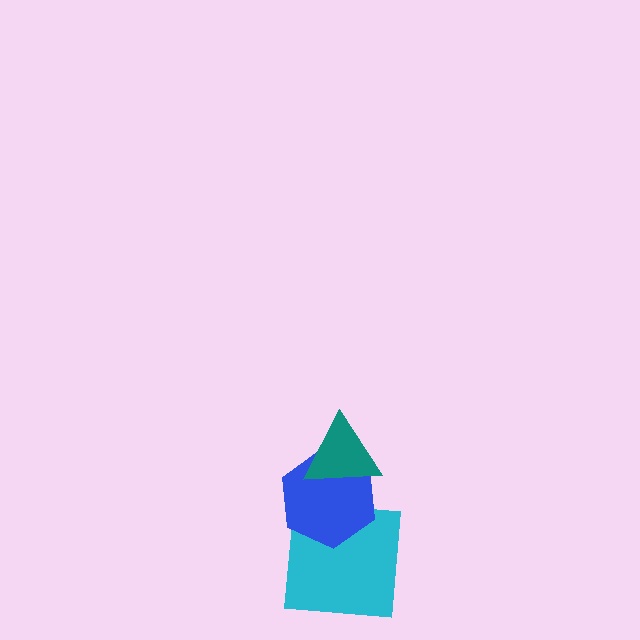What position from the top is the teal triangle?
The teal triangle is 1st from the top.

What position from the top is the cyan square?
The cyan square is 3rd from the top.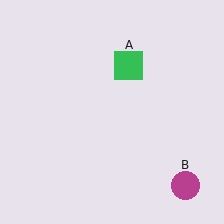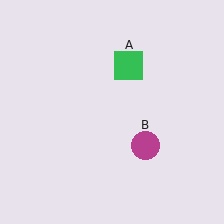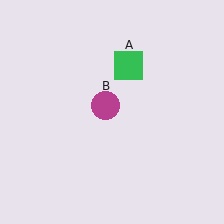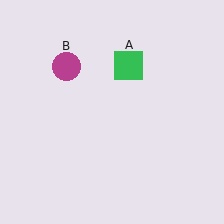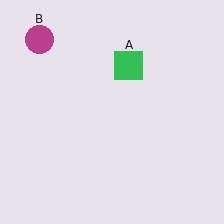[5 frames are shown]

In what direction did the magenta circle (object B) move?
The magenta circle (object B) moved up and to the left.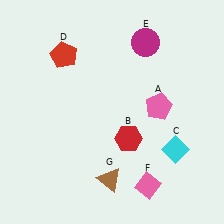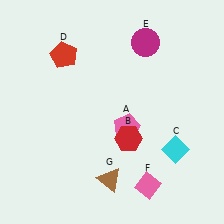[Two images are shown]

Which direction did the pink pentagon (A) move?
The pink pentagon (A) moved left.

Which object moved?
The pink pentagon (A) moved left.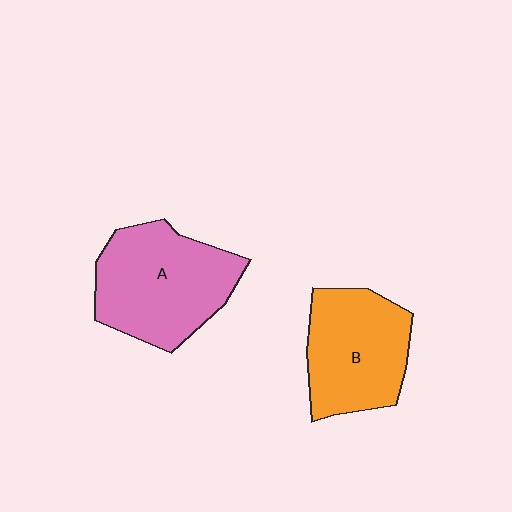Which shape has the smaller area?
Shape B (orange).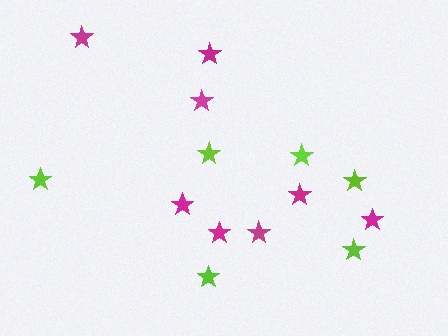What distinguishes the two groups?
There are 2 groups: one group of magenta stars (8) and one group of lime stars (6).